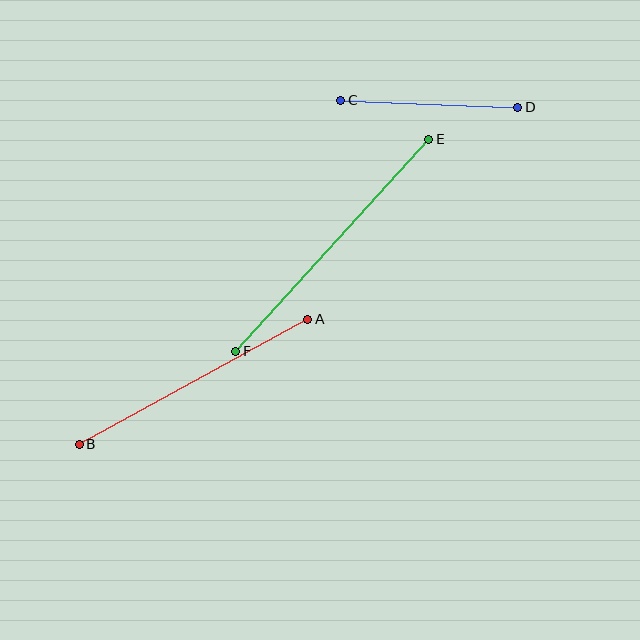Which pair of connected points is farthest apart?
Points E and F are farthest apart.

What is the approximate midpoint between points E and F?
The midpoint is at approximately (332, 245) pixels.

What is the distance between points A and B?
The distance is approximately 261 pixels.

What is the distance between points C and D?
The distance is approximately 177 pixels.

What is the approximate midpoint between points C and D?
The midpoint is at approximately (429, 104) pixels.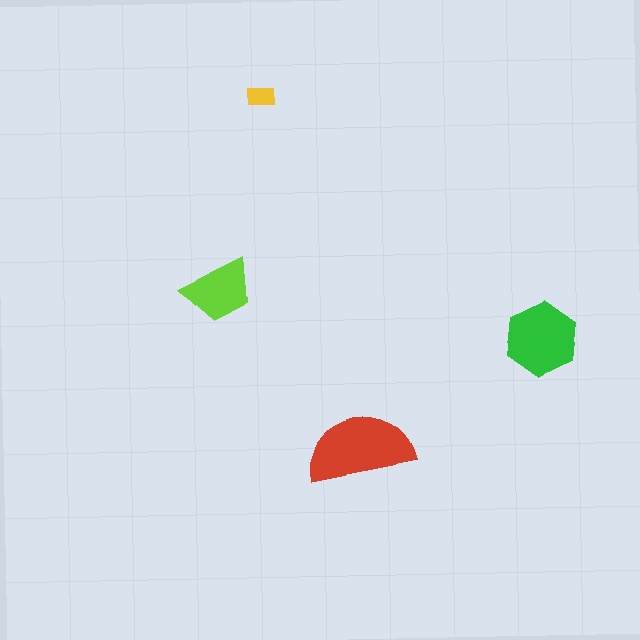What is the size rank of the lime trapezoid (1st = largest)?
3rd.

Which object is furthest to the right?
The green hexagon is rightmost.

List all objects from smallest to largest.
The yellow rectangle, the lime trapezoid, the green hexagon, the red semicircle.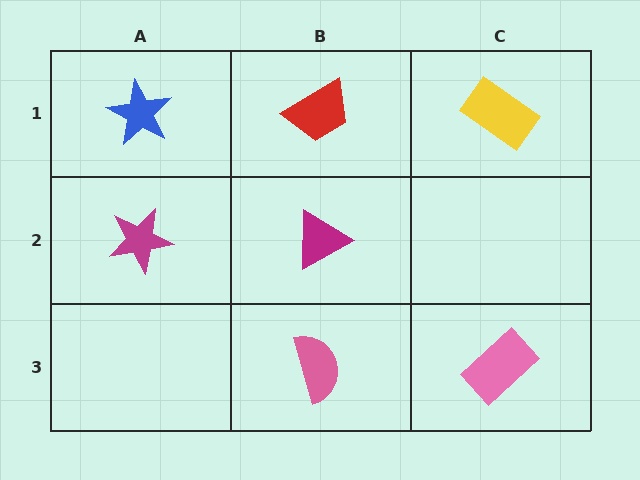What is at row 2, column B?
A magenta triangle.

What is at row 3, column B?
A pink semicircle.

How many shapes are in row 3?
2 shapes.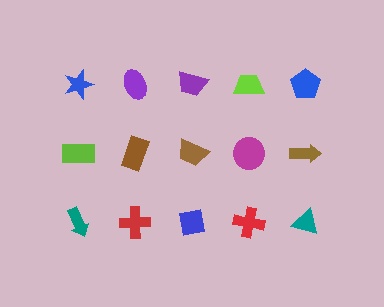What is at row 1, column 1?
A blue star.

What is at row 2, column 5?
A brown arrow.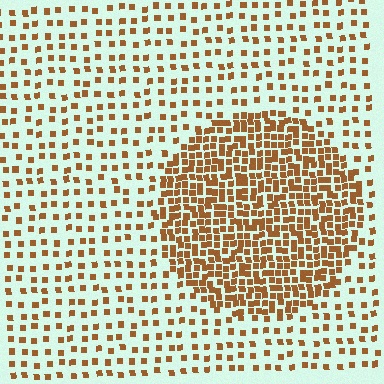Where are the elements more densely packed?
The elements are more densely packed inside the circle boundary.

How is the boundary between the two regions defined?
The boundary is defined by a change in element density (approximately 2.6x ratio). All elements are the same color, size, and shape.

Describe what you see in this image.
The image contains small brown elements arranged at two different densities. A circle-shaped region is visible where the elements are more densely packed than the surrounding area.